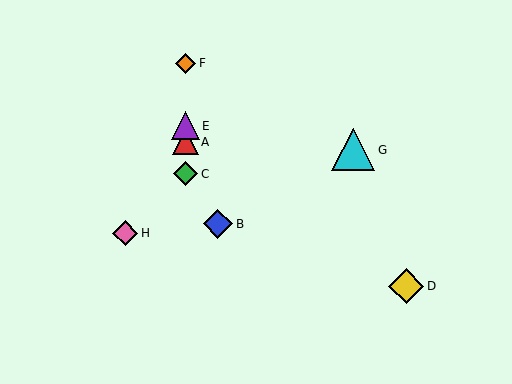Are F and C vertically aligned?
Yes, both are at x≈185.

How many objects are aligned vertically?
4 objects (A, C, E, F) are aligned vertically.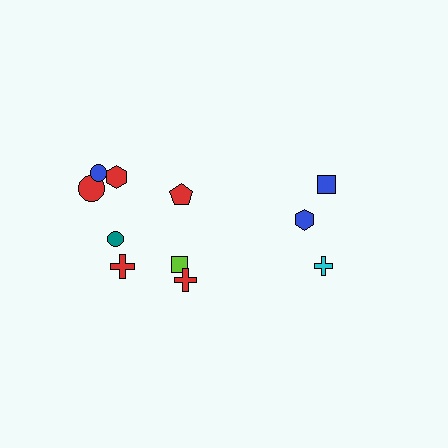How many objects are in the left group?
There are 8 objects.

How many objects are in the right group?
There are 3 objects.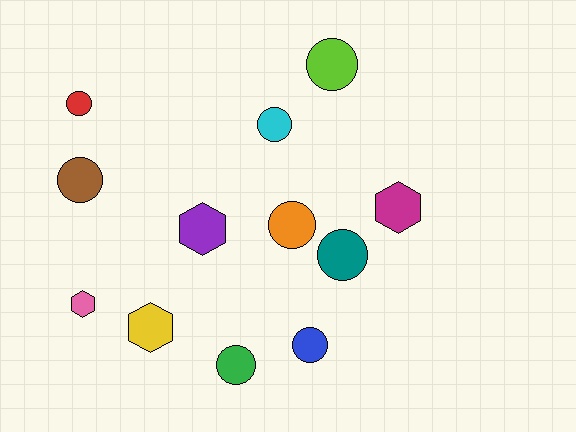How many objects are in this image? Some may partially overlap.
There are 12 objects.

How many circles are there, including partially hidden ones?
There are 8 circles.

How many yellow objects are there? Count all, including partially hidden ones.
There is 1 yellow object.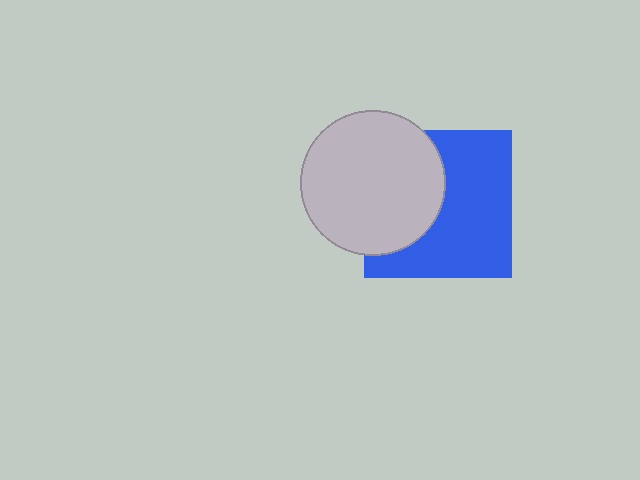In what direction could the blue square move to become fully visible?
The blue square could move right. That would shift it out from behind the light gray circle entirely.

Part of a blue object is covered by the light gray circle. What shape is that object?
It is a square.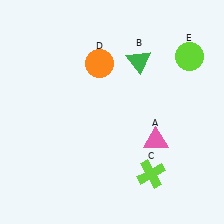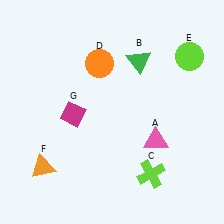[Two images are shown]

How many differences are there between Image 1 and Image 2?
There are 2 differences between the two images.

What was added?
An orange triangle (F), a magenta diamond (G) were added in Image 2.